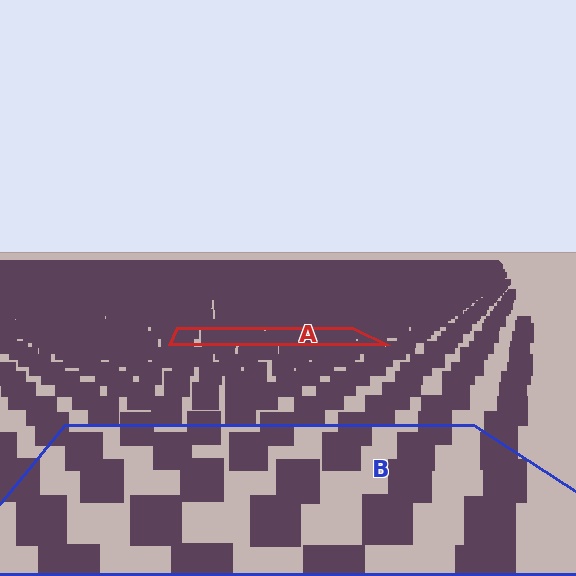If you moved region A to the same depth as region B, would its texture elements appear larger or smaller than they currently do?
They would appear larger. At a closer depth, the same texture elements are projected at a bigger on-screen size.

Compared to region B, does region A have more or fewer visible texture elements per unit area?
Region A has more texture elements per unit area — they are packed more densely because it is farther away.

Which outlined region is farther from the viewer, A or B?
Region A is farther from the viewer — the texture elements inside it appear smaller and more densely packed.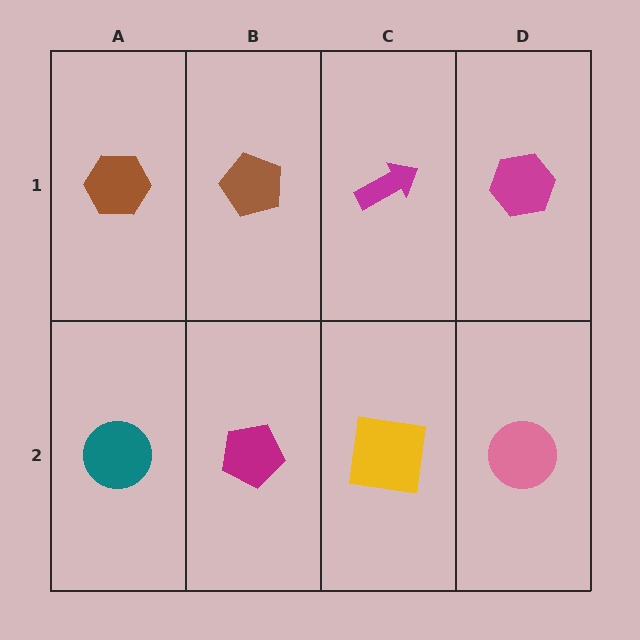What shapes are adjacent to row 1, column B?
A magenta pentagon (row 2, column B), a brown hexagon (row 1, column A), a magenta arrow (row 1, column C).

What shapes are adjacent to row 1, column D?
A pink circle (row 2, column D), a magenta arrow (row 1, column C).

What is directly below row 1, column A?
A teal circle.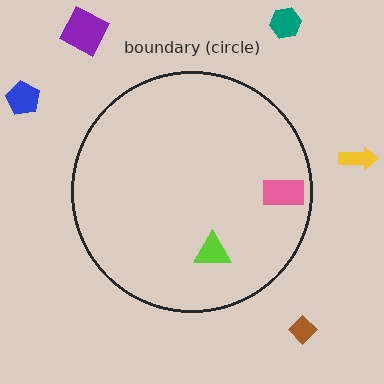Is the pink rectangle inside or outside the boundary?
Inside.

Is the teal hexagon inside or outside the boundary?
Outside.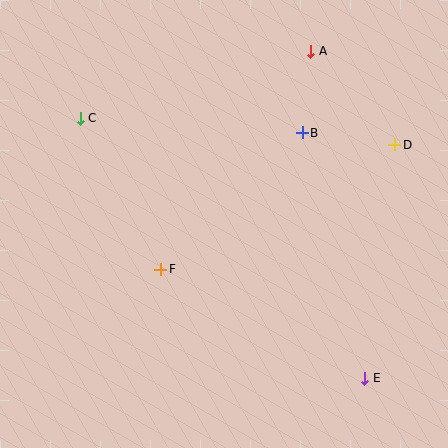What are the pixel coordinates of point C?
Point C is at (80, 118).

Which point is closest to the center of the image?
Point F at (161, 269) is closest to the center.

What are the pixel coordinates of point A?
Point A is at (311, 51).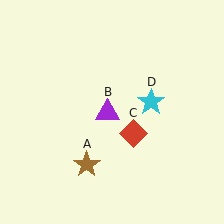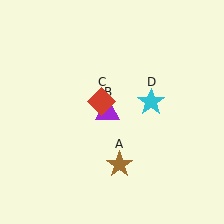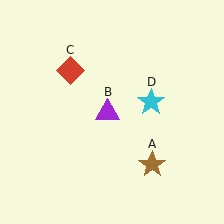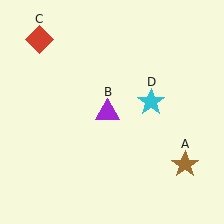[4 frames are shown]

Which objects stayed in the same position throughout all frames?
Purple triangle (object B) and cyan star (object D) remained stationary.